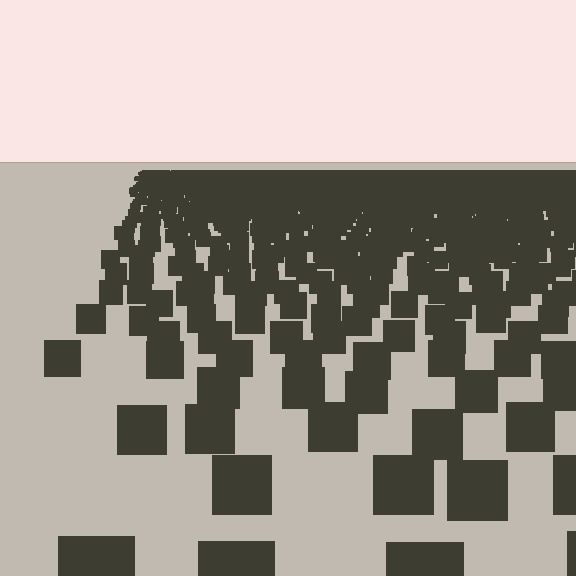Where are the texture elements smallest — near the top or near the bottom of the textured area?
Near the top.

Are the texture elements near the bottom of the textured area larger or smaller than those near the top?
Larger. Near the bottom, elements are closer to the viewer and appear at a bigger on-screen size.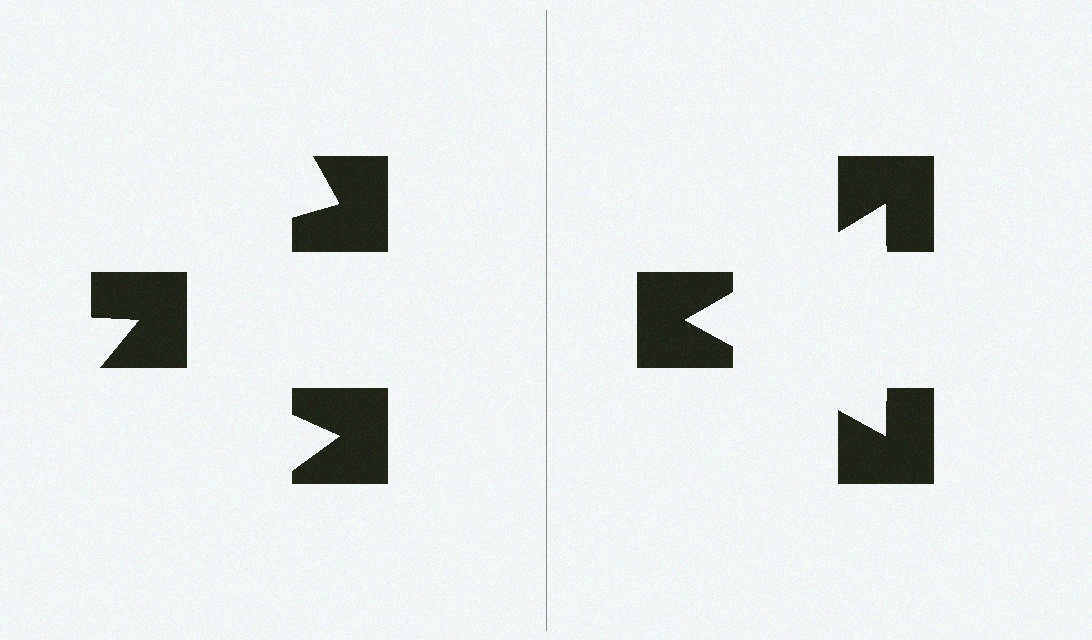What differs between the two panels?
The notched squares are positioned identically on both sides; only the wedge orientations differ. On the right they align to a triangle; on the left they are misaligned.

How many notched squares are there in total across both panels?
6 — 3 on each side.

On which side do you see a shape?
An illusory triangle appears on the right side. On the left side the wedge cuts are rotated, so no coherent shape forms.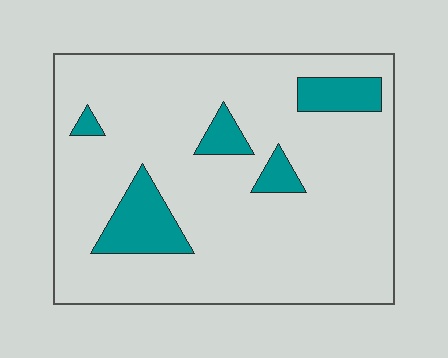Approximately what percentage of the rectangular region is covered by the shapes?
Approximately 15%.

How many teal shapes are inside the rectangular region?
5.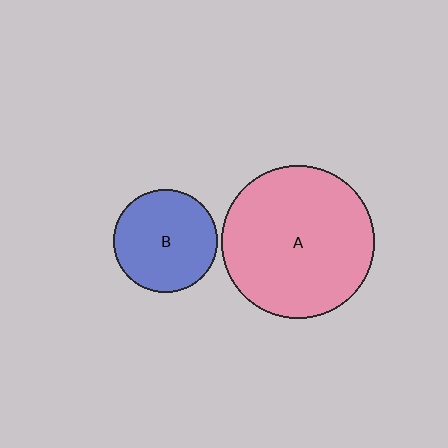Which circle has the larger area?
Circle A (pink).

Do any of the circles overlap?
No, none of the circles overlap.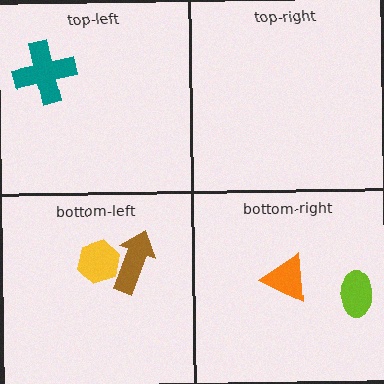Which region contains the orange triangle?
The bottom-right region.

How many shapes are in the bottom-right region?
2.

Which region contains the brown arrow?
The bottom-left region.